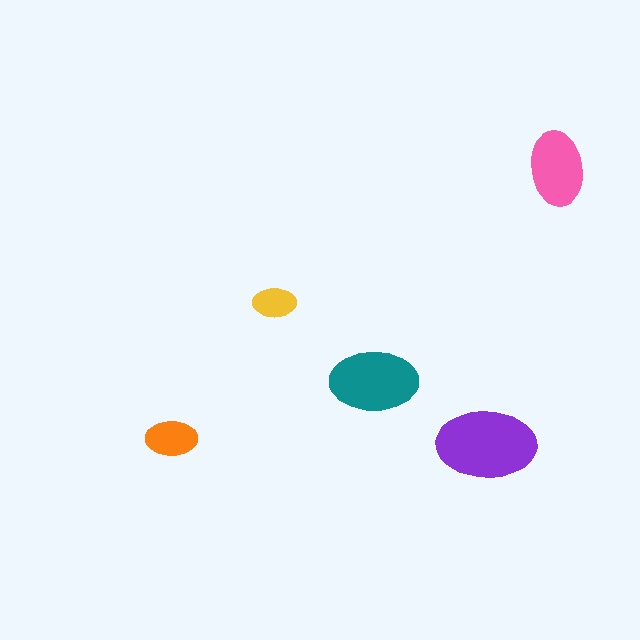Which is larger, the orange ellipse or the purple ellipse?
The purple one.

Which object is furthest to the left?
The orange ellipse is leftmost.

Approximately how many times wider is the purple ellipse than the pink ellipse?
About 1.5 times wider.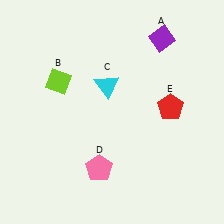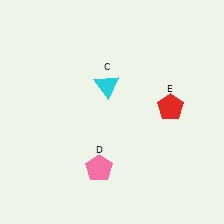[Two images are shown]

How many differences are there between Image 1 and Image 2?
There are 2 differences between the two images.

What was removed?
The purple diamond (A), the lime diamond (B) were removed in Image 2.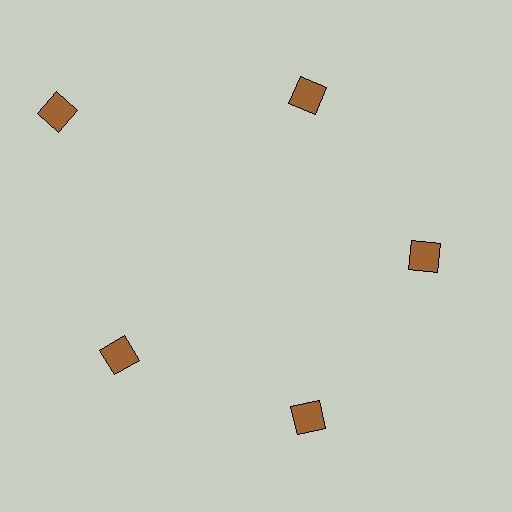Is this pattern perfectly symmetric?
No. The 5 brown diamonds are arranged in a ring, but one element near the 10 o'clock position is pushed outward from the center, breaking the 5-fold rotational symmetry.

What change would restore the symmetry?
The symmetry would be restored by moving it inward, back onto the ring so that all 5 diamonds sit at equal angles and equal distance from the center.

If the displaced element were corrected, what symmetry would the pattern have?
It would have 5-fold rotational symmetry — the pattern would map onto itself every 72 degrees.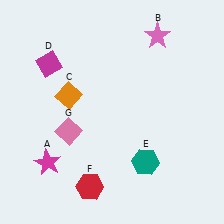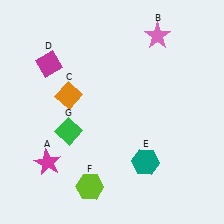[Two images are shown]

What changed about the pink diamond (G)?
In Image 1, G is pink. In Image 2, it changed to green.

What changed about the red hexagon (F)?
In Image 1, F is red. In Image 2, it changed to lime.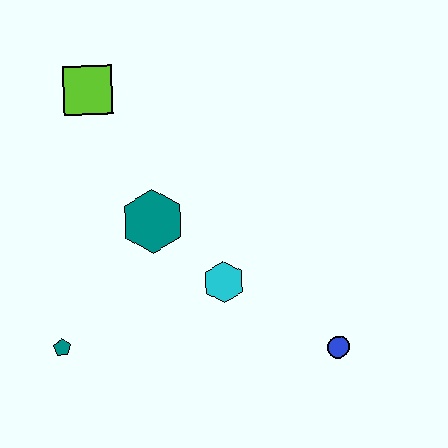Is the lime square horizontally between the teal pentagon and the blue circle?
Yes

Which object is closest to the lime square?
The teal hexagon is closest to the lime square.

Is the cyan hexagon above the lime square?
No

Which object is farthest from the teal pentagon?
The blue circle is farthest from the teal pentagon.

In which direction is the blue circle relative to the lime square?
The blue circle is below the lime square.